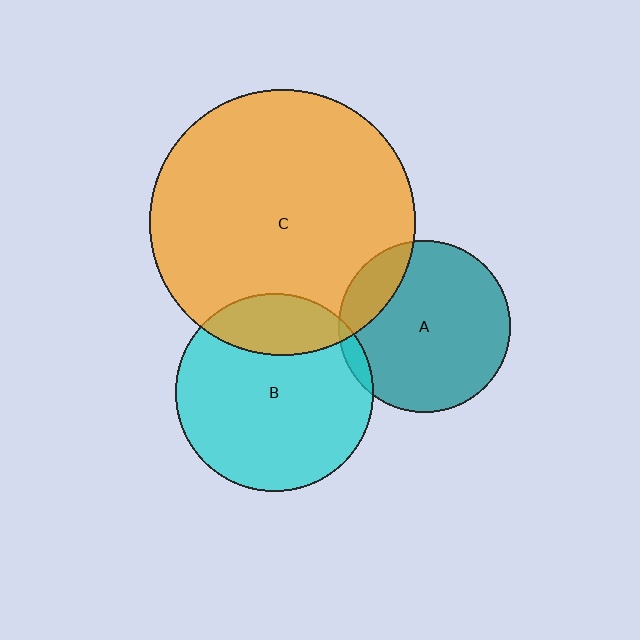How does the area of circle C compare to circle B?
Approximately 1.8 times.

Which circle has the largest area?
Circle C (orange).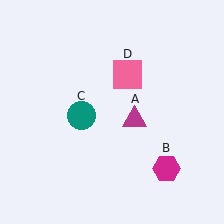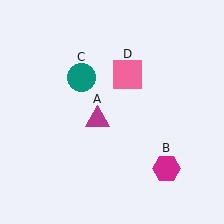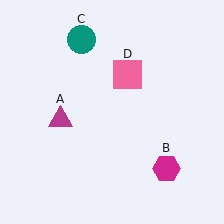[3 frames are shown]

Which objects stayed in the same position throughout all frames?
Magenta hexagon (object B) and pink square (object D) remained stationary.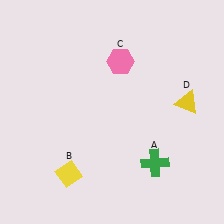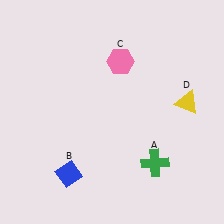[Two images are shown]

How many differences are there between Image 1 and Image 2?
There is 1 difference between the two images.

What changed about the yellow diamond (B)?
In Image 1, B is yellow. In Image 2, it changed to blue.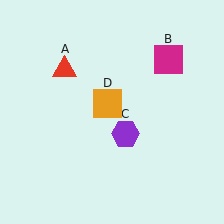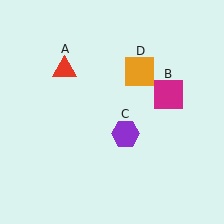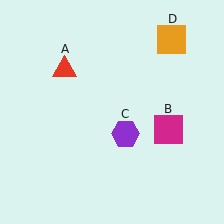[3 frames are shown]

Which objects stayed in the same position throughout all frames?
Red triangle (object A) and purple hexagon (object C) remained stationary.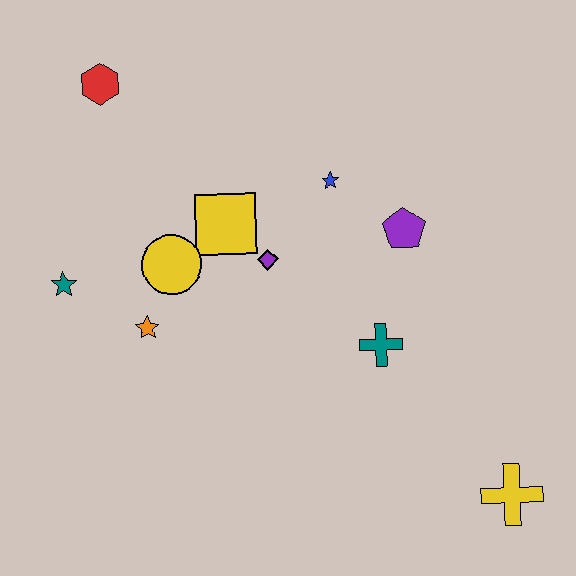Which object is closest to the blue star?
The purple pentagon is closest to the blue star.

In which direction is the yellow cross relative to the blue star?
The yellow cross is below the blue star.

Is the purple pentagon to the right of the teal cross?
Yes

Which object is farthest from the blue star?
The yellow cross is farthest from the blue star.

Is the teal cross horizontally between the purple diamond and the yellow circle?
No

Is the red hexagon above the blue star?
Yes